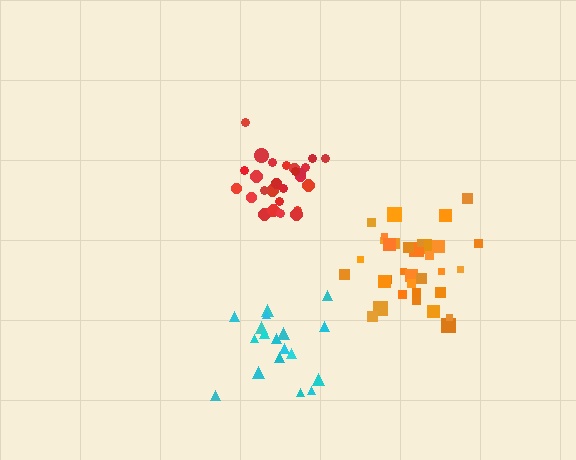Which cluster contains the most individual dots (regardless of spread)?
Orange (34).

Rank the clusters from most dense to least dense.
red, orange, cyan.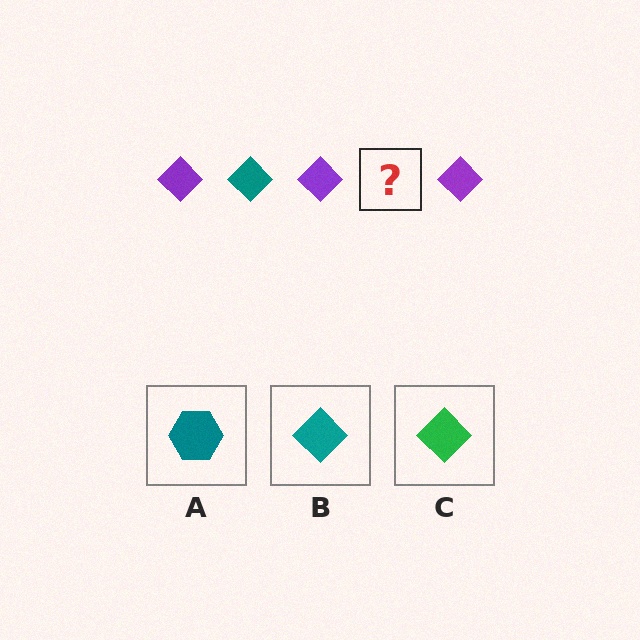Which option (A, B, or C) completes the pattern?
B.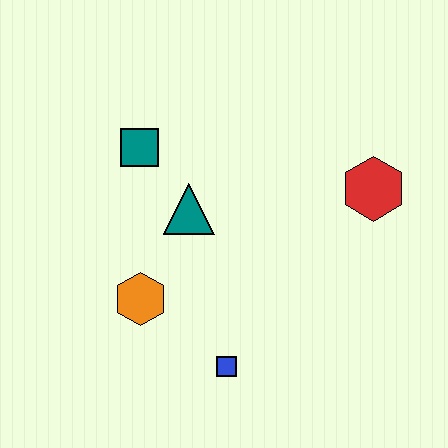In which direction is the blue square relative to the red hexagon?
The blue square is below the red hexagon.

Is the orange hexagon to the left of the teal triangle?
Yes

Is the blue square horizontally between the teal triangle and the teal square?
No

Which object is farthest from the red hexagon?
The orange hexagon is farthest from the red hexagon.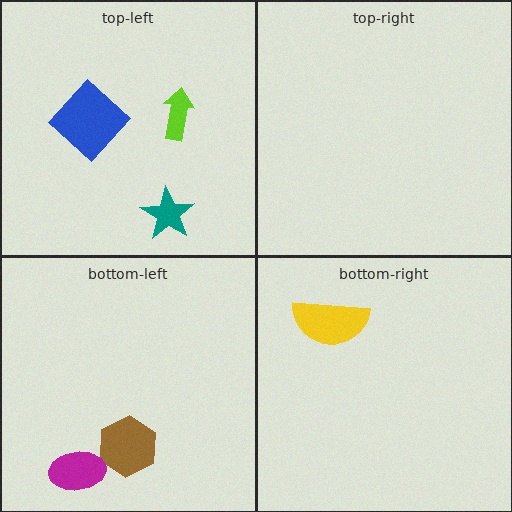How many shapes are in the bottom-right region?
1.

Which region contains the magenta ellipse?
The bottom-left region.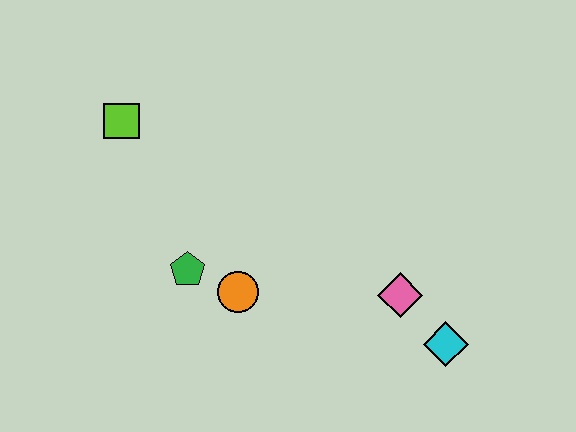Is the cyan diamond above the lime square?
No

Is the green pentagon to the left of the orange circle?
Yes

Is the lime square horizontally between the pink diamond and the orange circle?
No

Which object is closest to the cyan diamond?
The pink diamond is closest to the cyan diamond.